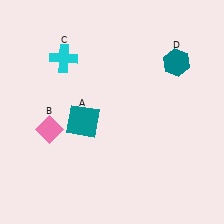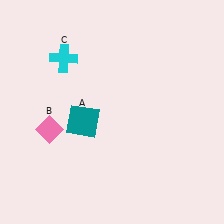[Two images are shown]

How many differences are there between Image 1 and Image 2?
There is 1 difference between the two images.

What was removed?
The teal hexagon (D) was removed in Image 2.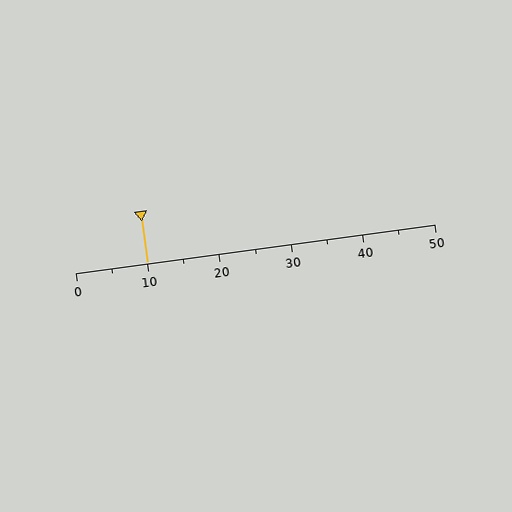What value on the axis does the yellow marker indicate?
The marker indicates approximately 10.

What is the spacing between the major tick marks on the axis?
The major ticks are spaced 10 apart.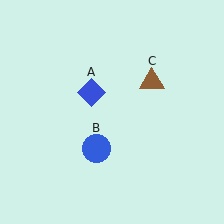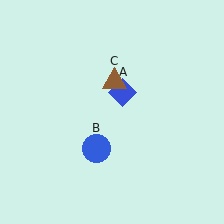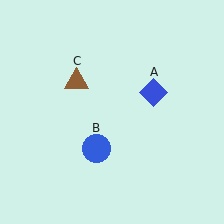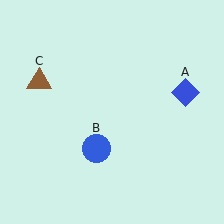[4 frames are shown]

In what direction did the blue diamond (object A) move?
The blue diamond (object A) moved right.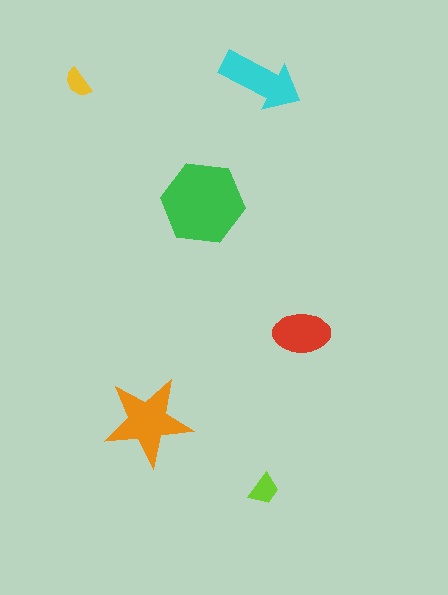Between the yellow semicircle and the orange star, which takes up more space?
The orange star.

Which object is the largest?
The green hexagon.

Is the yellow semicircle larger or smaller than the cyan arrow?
Smaller.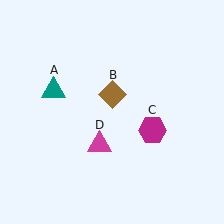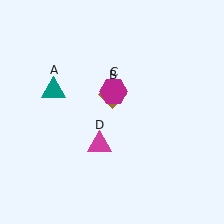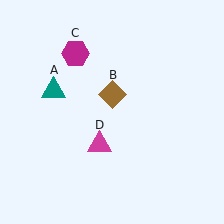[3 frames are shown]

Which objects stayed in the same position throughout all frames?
Teal triangle (object A) and brown diamond (object B) and magenta triangle (object D) remained stationary.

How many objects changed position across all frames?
1 object changed position: magenta hexagon (object C).